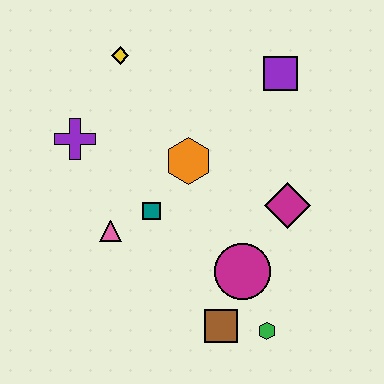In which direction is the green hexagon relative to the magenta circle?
The green hexagon is below the magenta circle.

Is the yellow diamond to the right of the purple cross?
Yes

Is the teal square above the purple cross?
No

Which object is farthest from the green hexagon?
The yellow diamond is farthest from the green hexagon.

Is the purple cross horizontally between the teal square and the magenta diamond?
No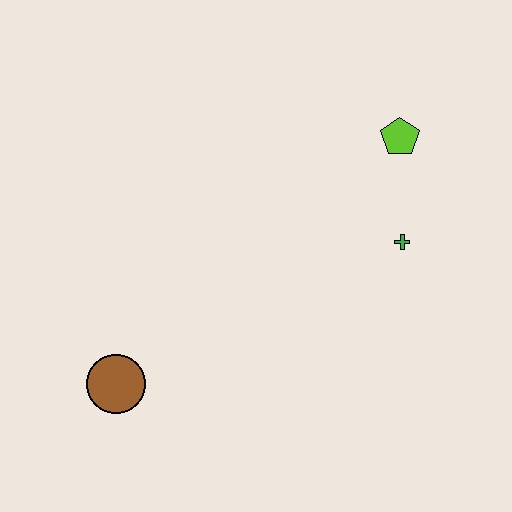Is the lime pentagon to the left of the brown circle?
No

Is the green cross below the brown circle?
No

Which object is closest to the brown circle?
The green cross is closest to the brown circle.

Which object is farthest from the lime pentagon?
The brown circle is farthest from the lime pentagon.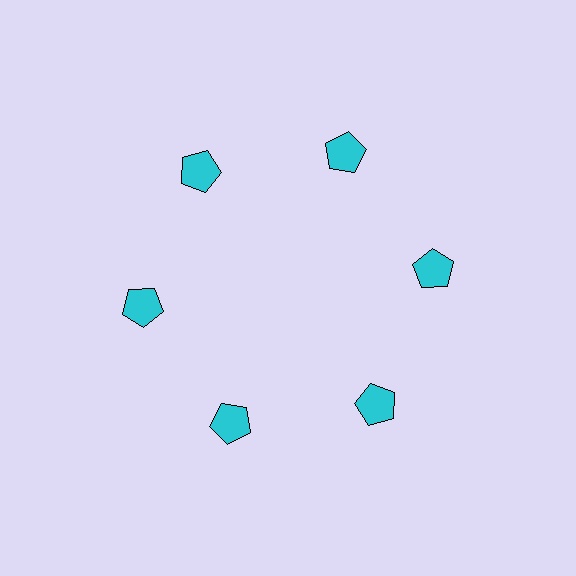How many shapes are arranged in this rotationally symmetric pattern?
There are 6 shapes, arranged in 6 groups of 1.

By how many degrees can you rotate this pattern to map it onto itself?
The pattern maps onto itself every 60 degrees of rotation.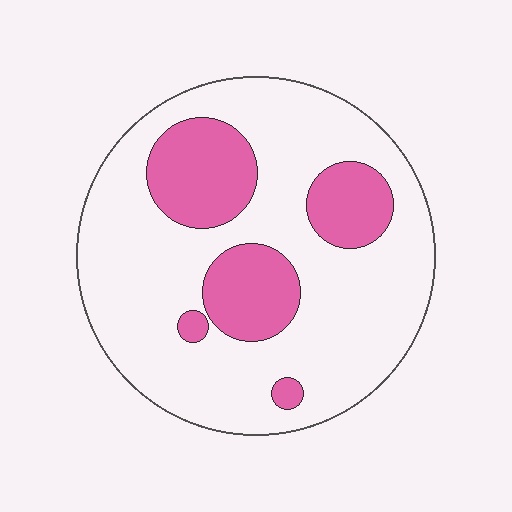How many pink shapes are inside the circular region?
5.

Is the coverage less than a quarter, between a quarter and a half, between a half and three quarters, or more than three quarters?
Less than a quarter.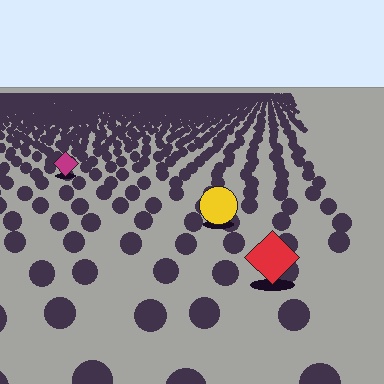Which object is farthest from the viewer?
The magenta diamond is farthest from the viewer. It appears smaller and the ground texture around it is denser.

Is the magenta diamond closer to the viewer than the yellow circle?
No. The yellow circle is closer — you can tell from the texture gradient: the ground texture is coarser near it.